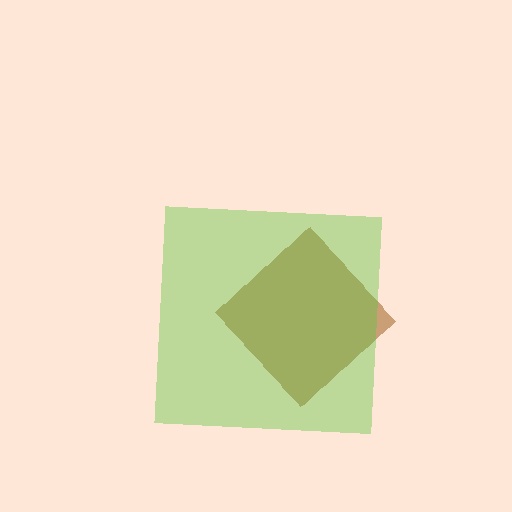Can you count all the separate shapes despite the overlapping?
Yes, there are 2 separate shapes.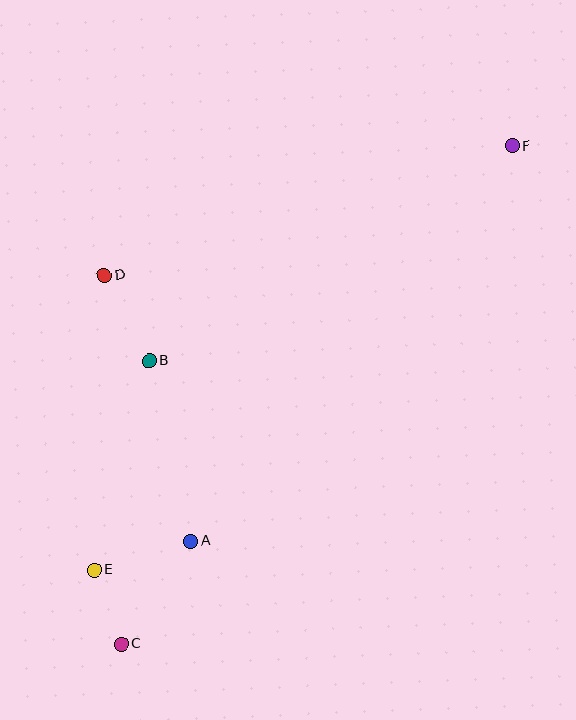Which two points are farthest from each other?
Points C and F are farthest from each other.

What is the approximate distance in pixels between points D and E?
The distance between D and E is approximately 295 pixels.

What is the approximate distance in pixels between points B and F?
The distance between B and F is approximately 422 pixels.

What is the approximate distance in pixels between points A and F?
The distance between A and F is approximately 509 pixels.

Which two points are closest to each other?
Points C and E are closest to each other.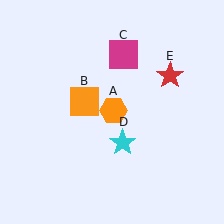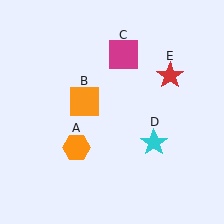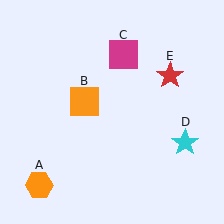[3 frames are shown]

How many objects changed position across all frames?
2 objects changed position: orange hexagon (object A), cyan star (object D).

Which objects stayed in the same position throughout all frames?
Orange square (object B) and magenta square (object C) and red star (object E) remained stationary.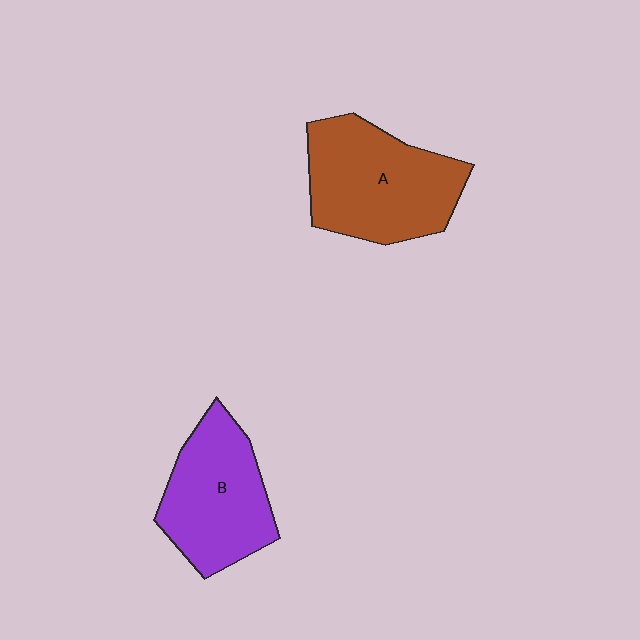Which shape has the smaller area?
Shape B (purple).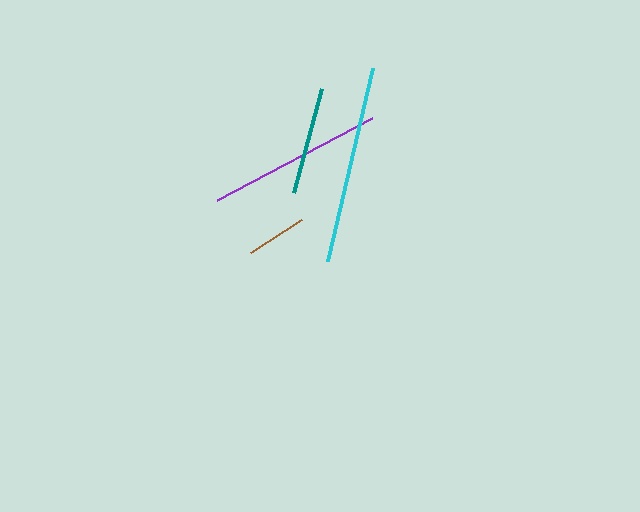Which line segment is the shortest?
The brown line is the shortest at approximately 61 pixels.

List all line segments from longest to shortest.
From longest to shortest: cyan, purple, teal, brown.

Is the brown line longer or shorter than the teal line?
The teal line is longer than the brown line.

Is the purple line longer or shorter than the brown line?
The purple line is longer than the brown line.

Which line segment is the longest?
The cyan line is the longest at approximately 198 pixels.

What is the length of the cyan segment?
The cyan segment is approximately 198 pixels long.